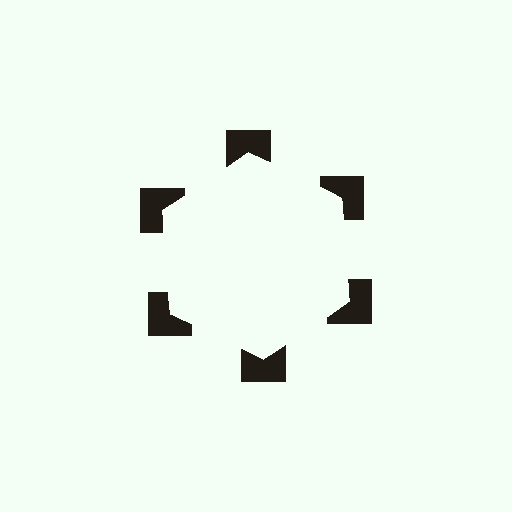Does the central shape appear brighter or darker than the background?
It typically appears slightly brighter than the background, even though no actual brightness change is drawn.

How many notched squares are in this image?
There are 6 — one at each vertex of the illusory hexagon.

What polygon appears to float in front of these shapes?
An illusory hexagon — its edges are inferred from the aligned wedge cuts in the notched squares, not physically drawn.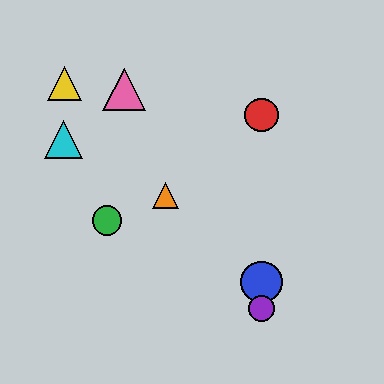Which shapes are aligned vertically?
The red circle, the blue circle, the purple circle are aligned vertically.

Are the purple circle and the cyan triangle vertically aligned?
No, the purple circle is at x≈262 and the cyan triangle is at x≈63.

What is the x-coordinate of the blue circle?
The blue circle is at x≈262.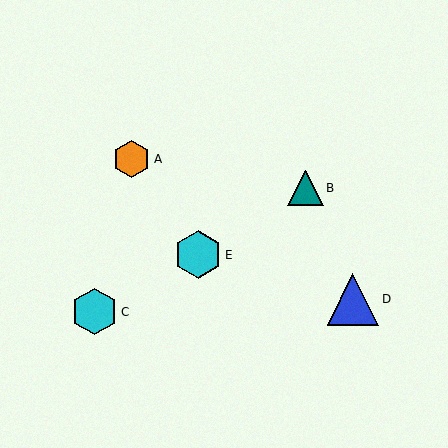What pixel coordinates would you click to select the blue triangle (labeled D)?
Click at (353, 299) to select the blue triangle D.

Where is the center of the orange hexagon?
The center of the orange hexagon is at (132, 159).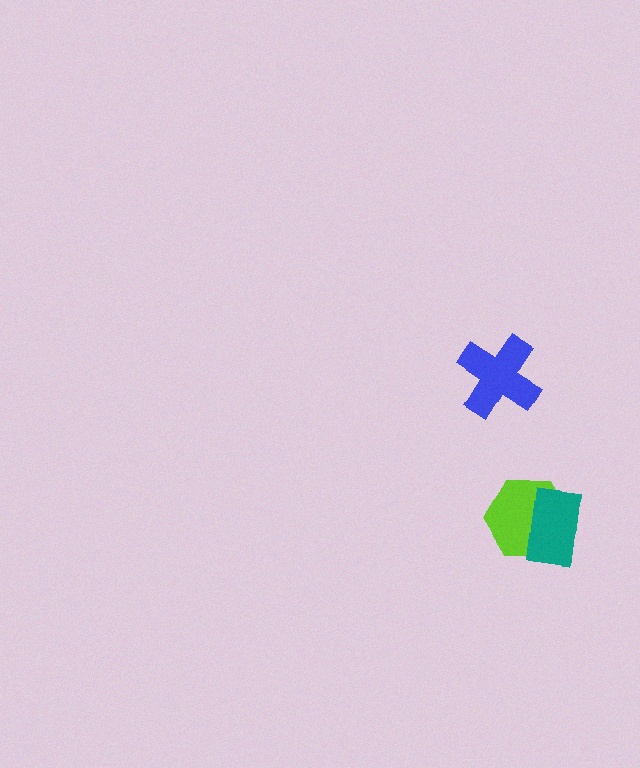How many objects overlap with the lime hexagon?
1 object overlaps with the lime hexagon.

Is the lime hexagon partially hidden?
Yes, it is partially covered by another shape.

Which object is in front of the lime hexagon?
The teal rectangle is in front of the lime hexagon.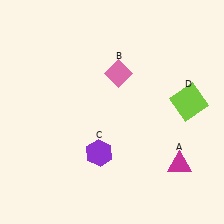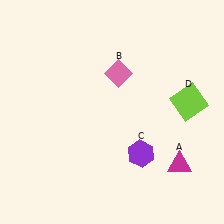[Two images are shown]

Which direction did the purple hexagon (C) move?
The purple hexagon (C) moved right.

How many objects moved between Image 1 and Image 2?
1 object moved between the two images.